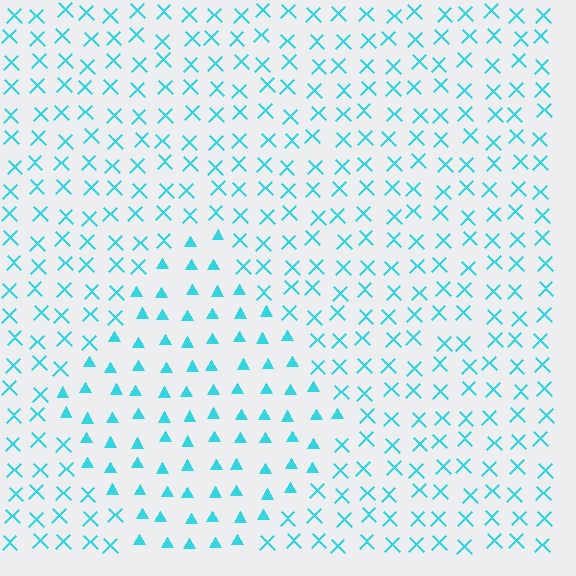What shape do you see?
I see a diamond.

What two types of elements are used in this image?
The image uses triangles inside the diamond region and X marks outside it.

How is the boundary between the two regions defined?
The boundary is defined by a change in element shape: triangles inside vs. X marks outside. All elements share the same color and spacing.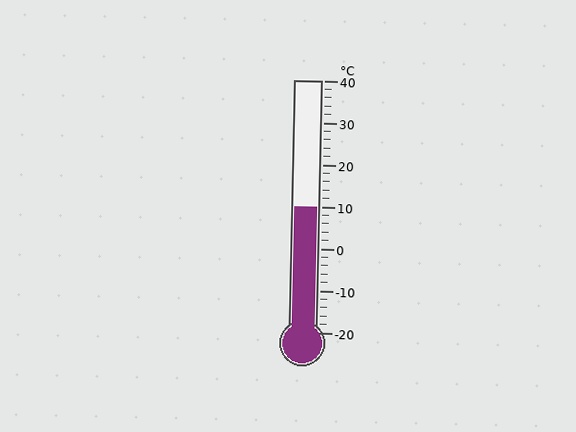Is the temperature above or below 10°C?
The temperature is at 10°C.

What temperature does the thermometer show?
The thermometer shows approximately 10°C.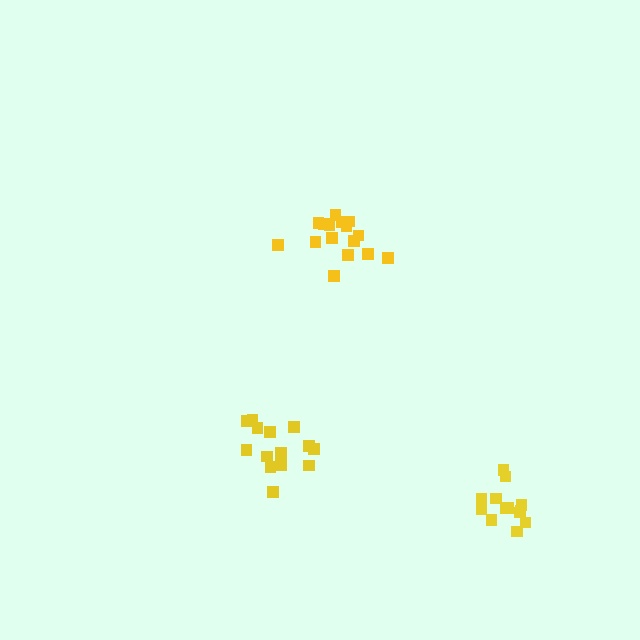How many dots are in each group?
Group 1: 16 dots, Group 2: 14 dots, Group 3: 13 dots (43 total).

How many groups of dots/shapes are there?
There are 3 groups.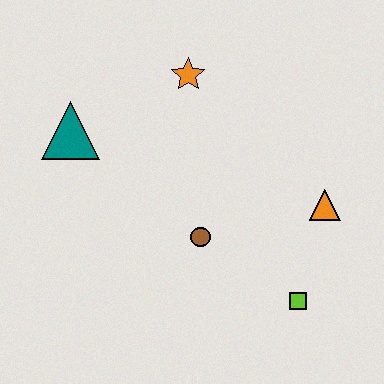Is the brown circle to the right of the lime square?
No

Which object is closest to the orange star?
The teal triangle is closest to the orange star.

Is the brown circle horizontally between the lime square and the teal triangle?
Yes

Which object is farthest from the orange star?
The lime square is farthest from the orange star.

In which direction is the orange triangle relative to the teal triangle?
The orange triangle is to the right of the teal triangle.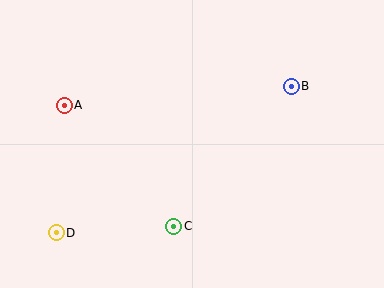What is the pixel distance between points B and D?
The distance between B and D is 277 pixels.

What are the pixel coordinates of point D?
Point D is at (56, 233).